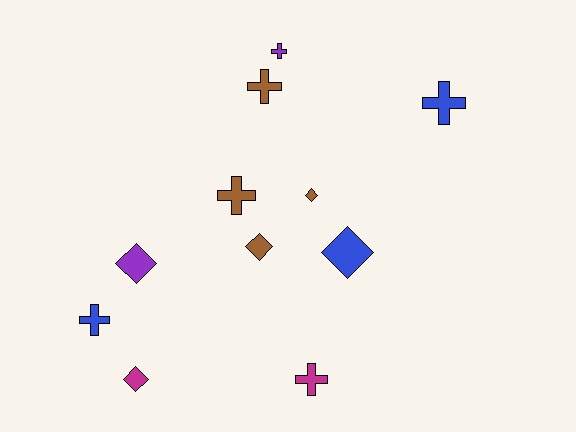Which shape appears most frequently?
Cross, with 6 objects.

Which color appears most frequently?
Brown, with 4 objects.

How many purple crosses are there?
There is 1 purple cross.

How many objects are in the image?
There are 11 objects.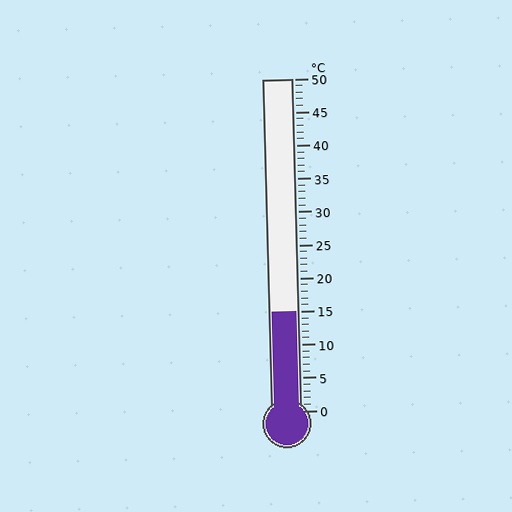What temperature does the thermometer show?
The thermometer shows approximately 15°C.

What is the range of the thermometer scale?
The thermometer scale ranges from 0°C to 50°C.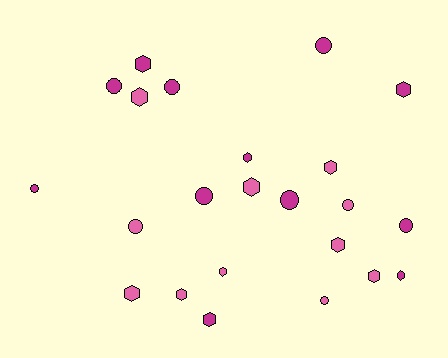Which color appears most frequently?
Magenta, with 12 objects.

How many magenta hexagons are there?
There are 5 magenta hexagons.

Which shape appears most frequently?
Hexagon, with 13 objects.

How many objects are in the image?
There are 23 objects.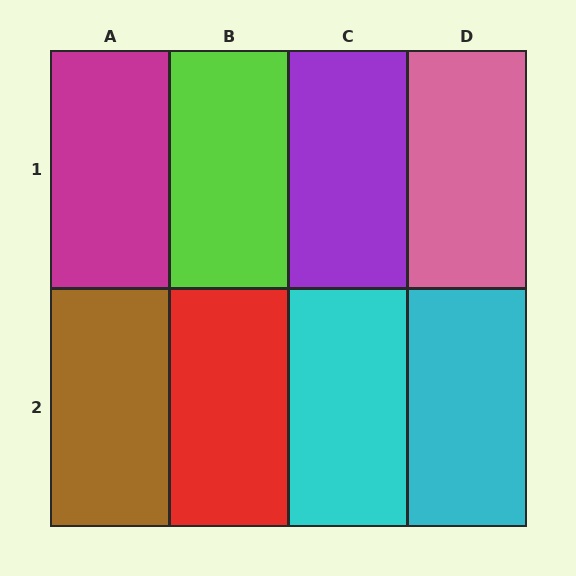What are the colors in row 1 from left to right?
Magenta, lime, purple, pink.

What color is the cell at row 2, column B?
Red.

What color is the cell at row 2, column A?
Brown.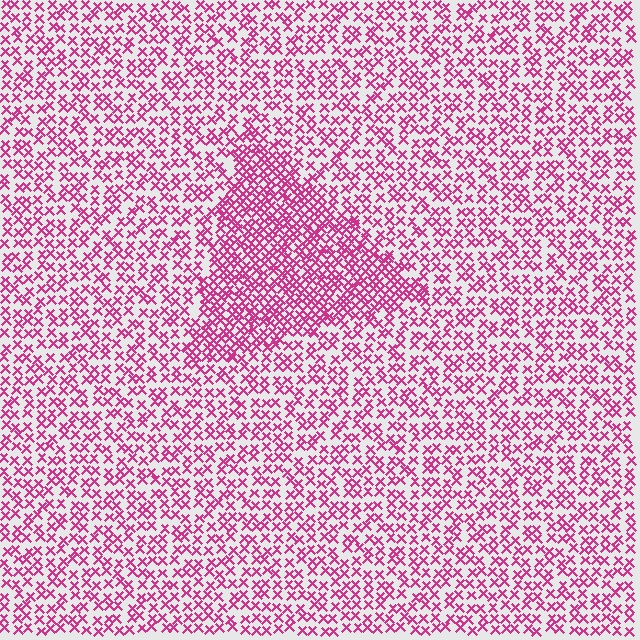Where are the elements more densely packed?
The elements are more densely packed inside the triangle boundary.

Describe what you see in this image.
The image contains small magenta elements arranged at two different densities. A triangle-shaped region is visible where the elements are more densely packed than the surrounding area.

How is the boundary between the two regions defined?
The boundary is defined by a change in element density (approximately 1.8x ratio). All elements are the same color, size, and shape.